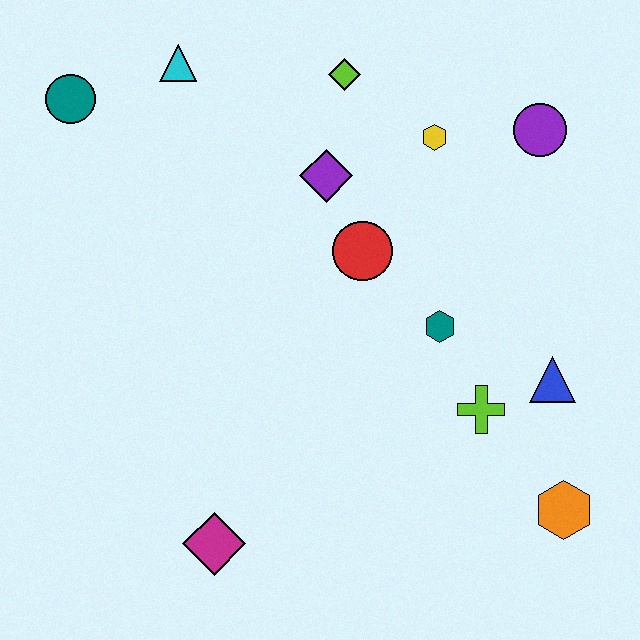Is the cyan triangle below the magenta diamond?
No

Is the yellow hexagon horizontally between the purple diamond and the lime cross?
Yes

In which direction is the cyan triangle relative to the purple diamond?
The cyan triangle is to the left of the purple diamond.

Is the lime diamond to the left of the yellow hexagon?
Yes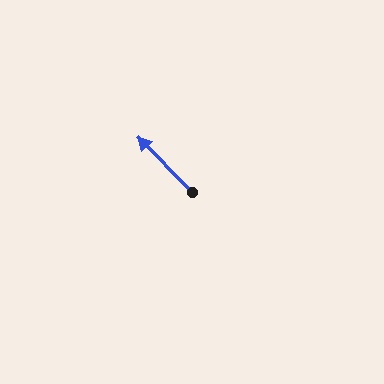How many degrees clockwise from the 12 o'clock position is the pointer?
Approximately 316 degrees.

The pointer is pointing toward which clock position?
Roughly 11 o'clock.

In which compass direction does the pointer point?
Northwest.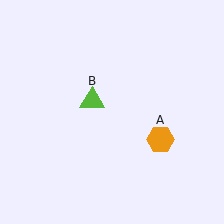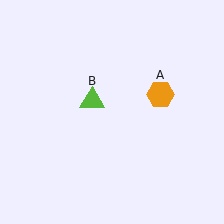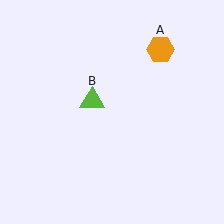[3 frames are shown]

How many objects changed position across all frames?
1 object changed position: orange hexagon (object A).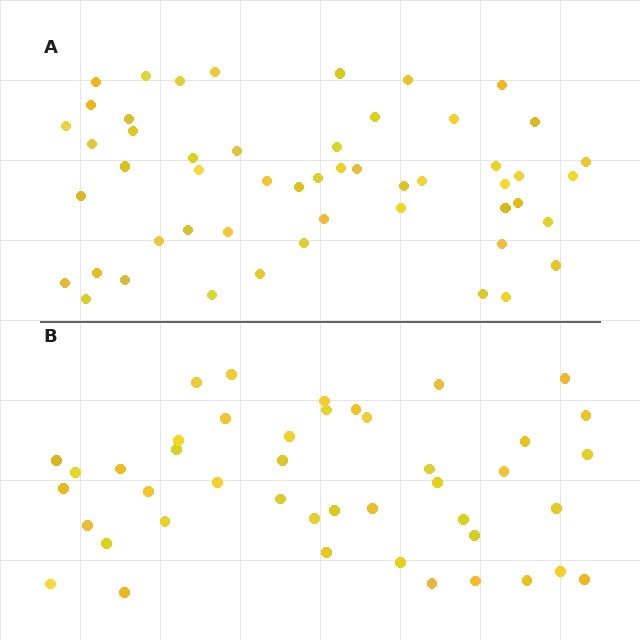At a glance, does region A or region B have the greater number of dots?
Region A (the top region) has more dots.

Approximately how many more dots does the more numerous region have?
Region A has roughly 8 or so more dots than region B.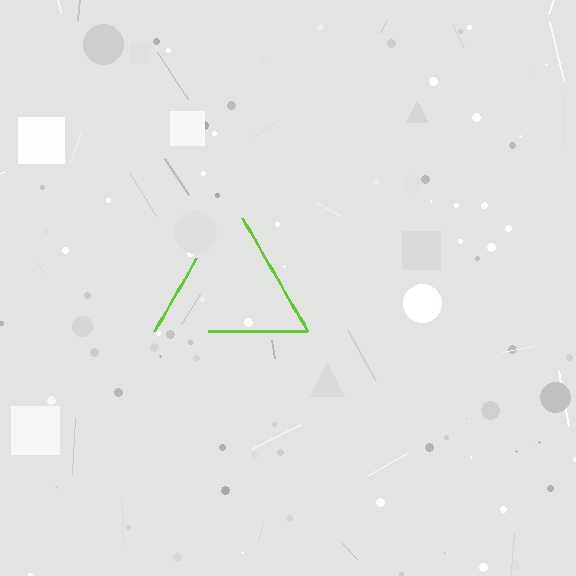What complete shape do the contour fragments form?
The contour fragments form a triangle.